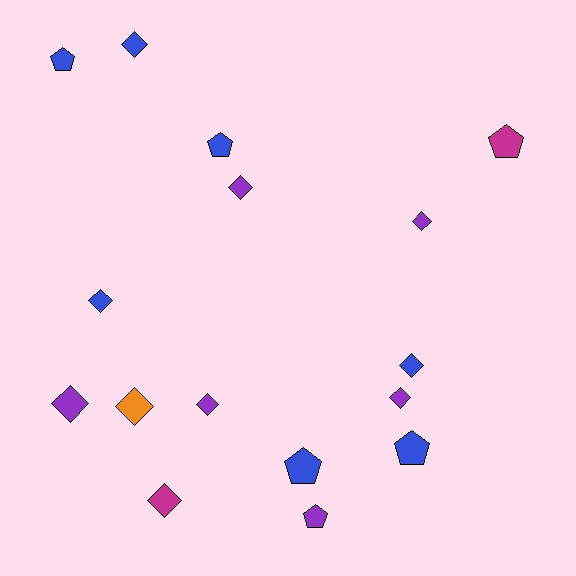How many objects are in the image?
There are 16 objects.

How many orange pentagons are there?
There are no orange pentagons.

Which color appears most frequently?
Blue, with 7 objects.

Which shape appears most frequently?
Diamond, with 10 objects.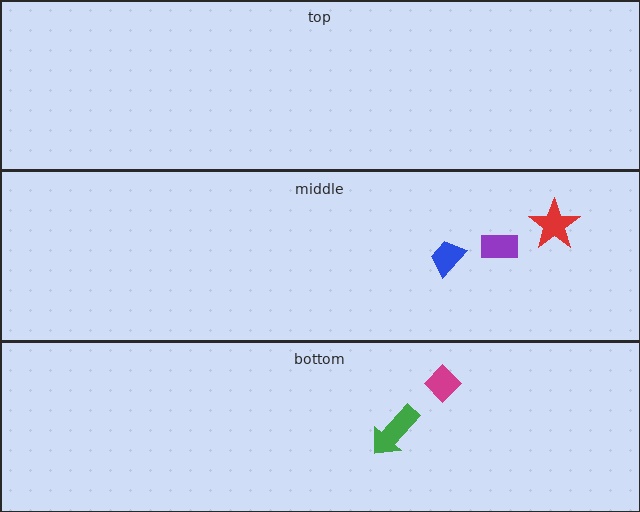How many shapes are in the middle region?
3.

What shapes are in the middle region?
The blue trapezoid, the purple rectangle, the red star.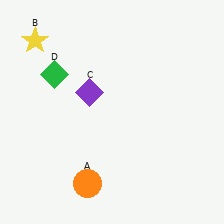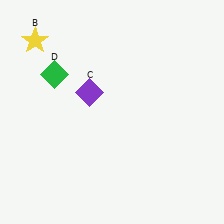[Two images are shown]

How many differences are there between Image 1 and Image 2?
There is 1 difference between the two images.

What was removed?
The orange circle (A) was removed in Image 2.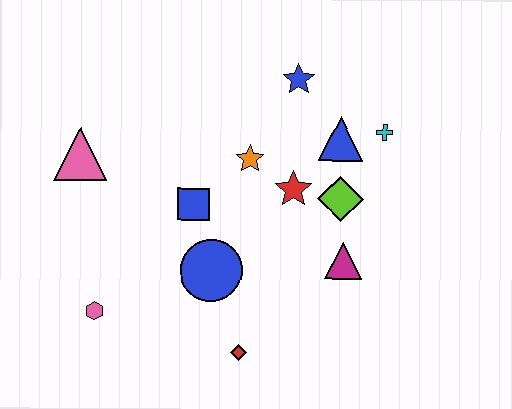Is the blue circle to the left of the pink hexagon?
No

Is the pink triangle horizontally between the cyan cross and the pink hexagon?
No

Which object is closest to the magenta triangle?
The lime diamond is closest to the magenta triangle.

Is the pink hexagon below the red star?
Yes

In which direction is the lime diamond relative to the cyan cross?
The lime diamond is below the cyan cross.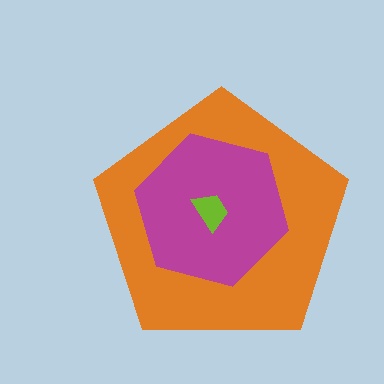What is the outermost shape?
The orange pentagon.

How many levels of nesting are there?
3.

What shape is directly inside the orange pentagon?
The magenta hexagon.